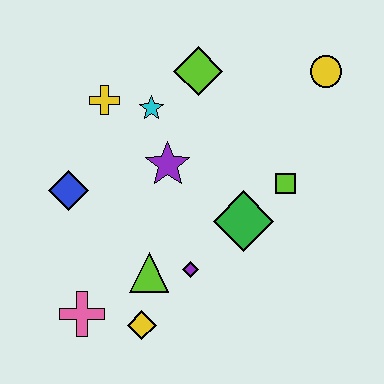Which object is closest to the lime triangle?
The purple diamond is closest to the lime triangle.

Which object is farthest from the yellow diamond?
The yellow circle is farthest from the yellow diamond.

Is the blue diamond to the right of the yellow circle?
No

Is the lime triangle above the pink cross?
Yes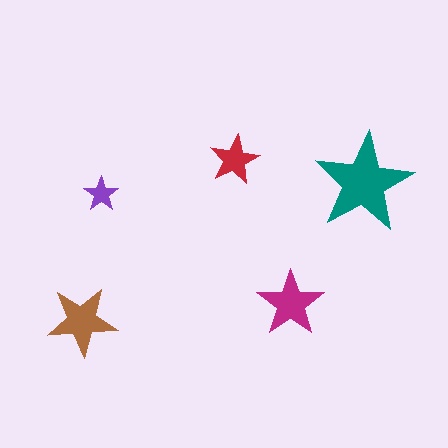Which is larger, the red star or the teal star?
The teal one.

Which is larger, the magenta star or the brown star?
The brown one.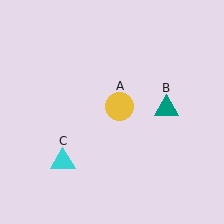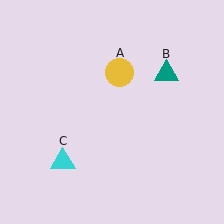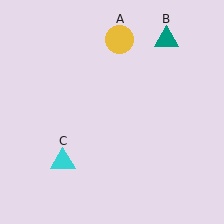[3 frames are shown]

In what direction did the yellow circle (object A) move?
The yellow circle (object A) moved up.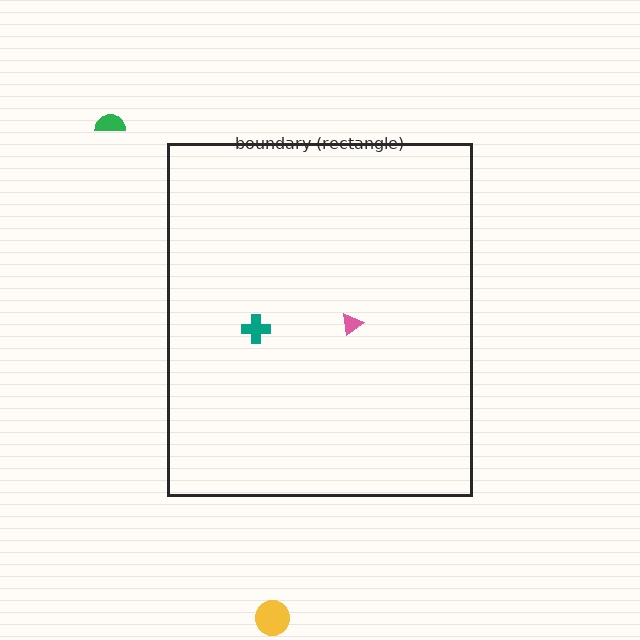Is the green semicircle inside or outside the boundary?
Outside.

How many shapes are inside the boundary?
2 inside, 2 outside.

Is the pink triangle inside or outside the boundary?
Inside.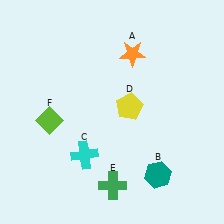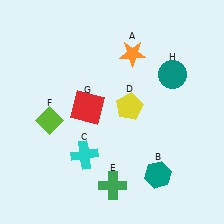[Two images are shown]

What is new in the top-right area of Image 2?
A teal circle (H) was added in the top-right area of Image 2.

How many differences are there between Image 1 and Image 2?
There are 2 differences between the two images.